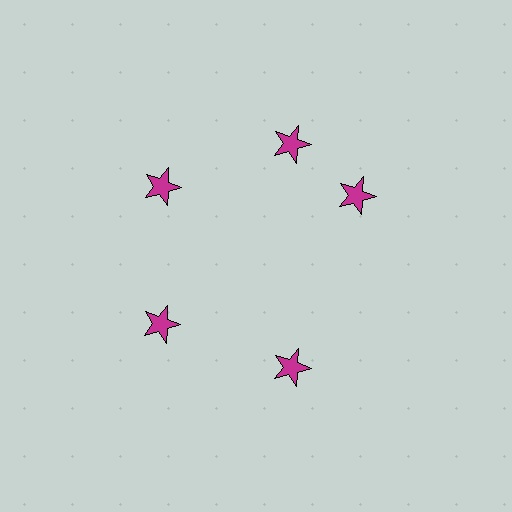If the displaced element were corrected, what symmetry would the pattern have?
It would have 5-fold rotational symmetry — the pattern would map onto itself every 72 degrees.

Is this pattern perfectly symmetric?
No. The 5 magenta stars are arranged in a ring, but one element near the 3 o'clock position is rotated out of alignment along the ring, breaking the 5-fold rotational symmetry.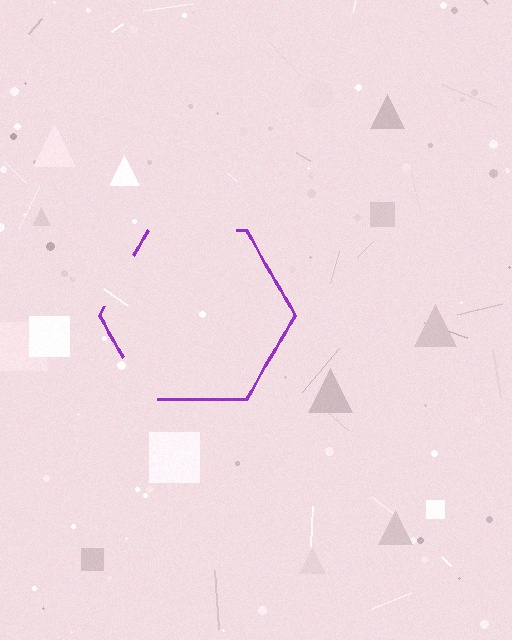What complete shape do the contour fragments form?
The contour fragments form a hexagon.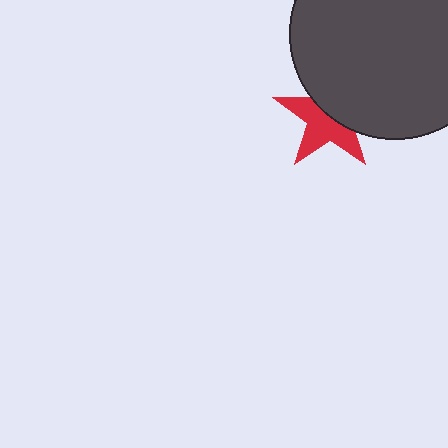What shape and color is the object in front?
The object in front is a dark gray circle.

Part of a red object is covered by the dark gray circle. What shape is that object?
It is a star.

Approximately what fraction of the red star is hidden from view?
Roughly 45% of the red star is hidden behind the dark gray circle.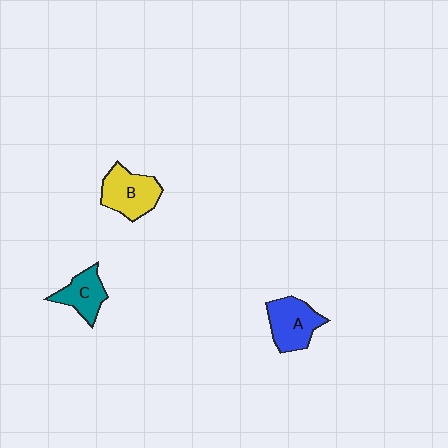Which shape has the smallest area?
Shape C (teal).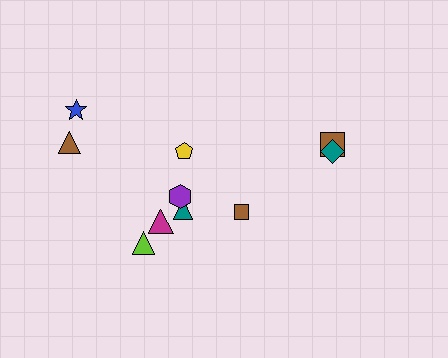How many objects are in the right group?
There are 3 objects.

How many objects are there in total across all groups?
There are 10 objects.